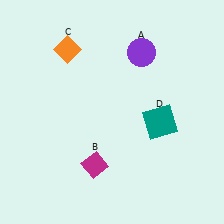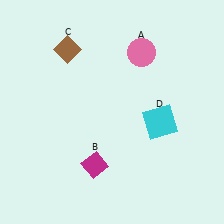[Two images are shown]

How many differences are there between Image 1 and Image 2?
There are 3 differences between the two images.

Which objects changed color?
A changed from purple to pink. C changed from orange to brown. D changed from teal to cyan.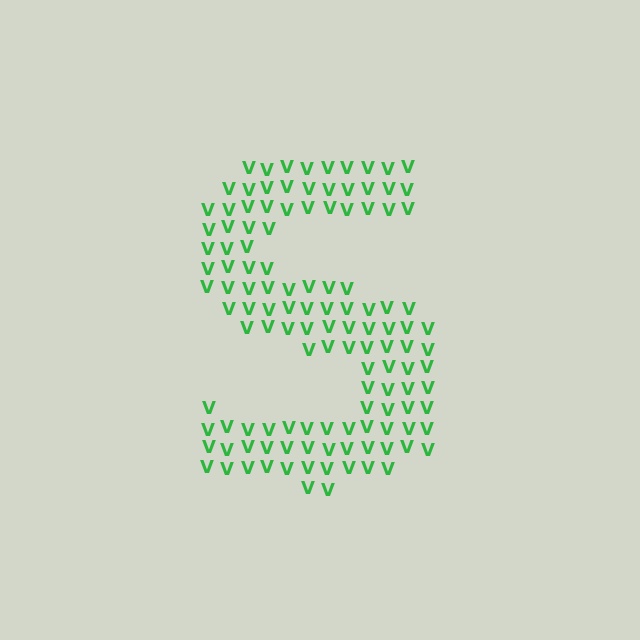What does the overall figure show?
The overall figure shows the letter S.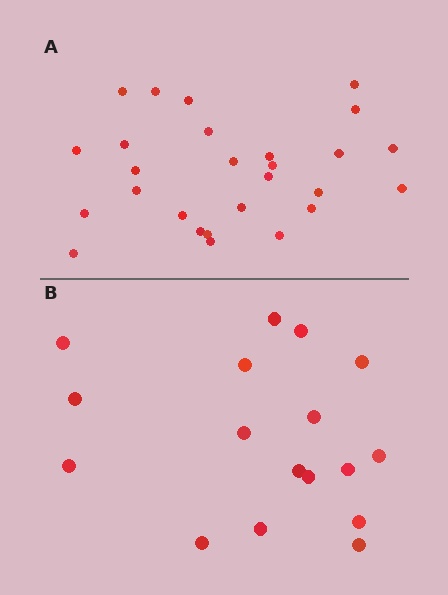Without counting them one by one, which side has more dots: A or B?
Region A (the top region) has more dots.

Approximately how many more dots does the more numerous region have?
Region A has roughly 10 or so more dots than region B.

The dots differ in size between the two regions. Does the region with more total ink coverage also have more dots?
No. Region B has more total ink coverage because its dots are larger, but region A actually contains more individual dots. Total area can be misleading — the number of items is what matters here.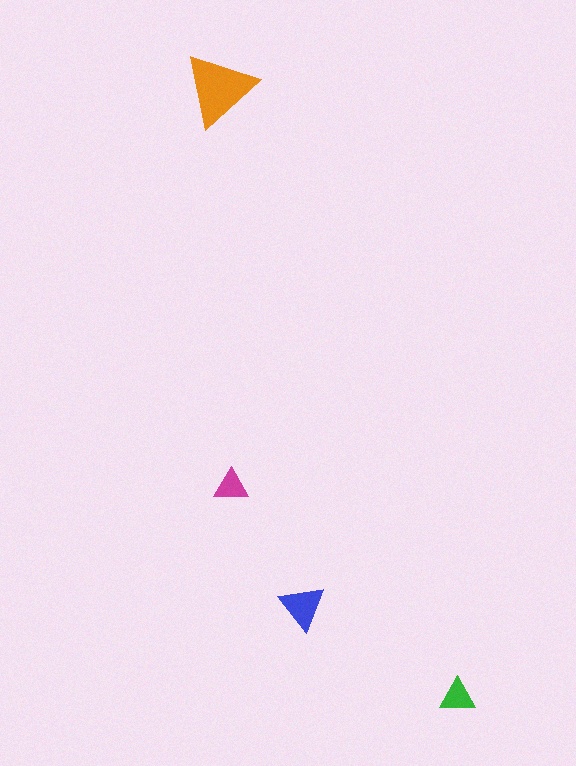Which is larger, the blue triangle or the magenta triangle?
The blue one.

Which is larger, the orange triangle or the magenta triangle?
The orange one.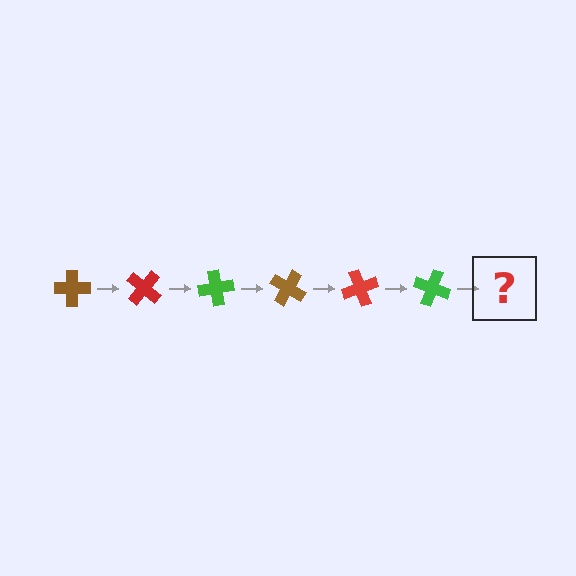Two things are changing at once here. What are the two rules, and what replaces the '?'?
The two rules are that it rotates 40 degrees each step and the color cycles through brown, red, and green. The '?' should be a brown cross, rotated 240 degrees from the start.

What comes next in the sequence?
The next element should be a brown cross, rotated 240 degrees from the start.